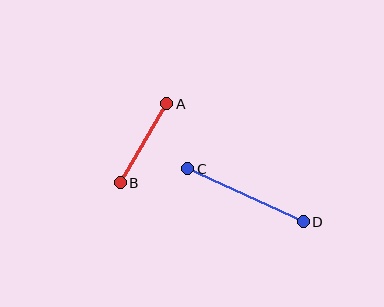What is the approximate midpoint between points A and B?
The midpoint is at approximately (143, 143) pixels.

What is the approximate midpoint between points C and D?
The midpoint is at approximately (246, 195) pixels.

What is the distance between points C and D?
The distance is approximately 127 pixels.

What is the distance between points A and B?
The distance is approximately 92 pixels.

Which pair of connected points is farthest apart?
Points C and D are farthest apart.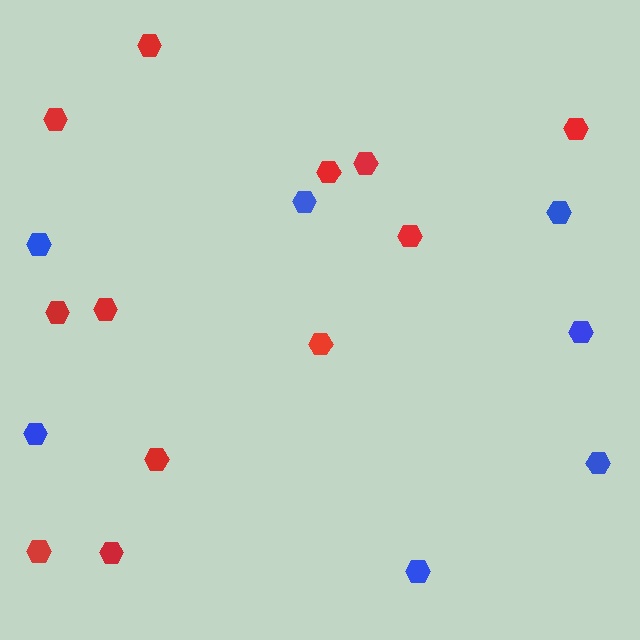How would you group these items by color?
There are 2 groups: one group of blue hexagons (7) and one group of red hexagons (12).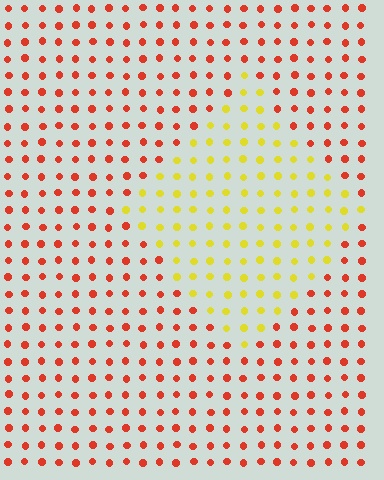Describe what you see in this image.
The image is filled with small red elements in a uniform arrangement. A diamond-shaped region is visible where the elements are tinted to a slightly different hue, forming a subtle color boundary.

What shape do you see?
I see a diamond.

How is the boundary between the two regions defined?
The boundary is defined purely by a slight shift in hue (about 54 degrees). Spacing, size, and orientation are identical on both sides.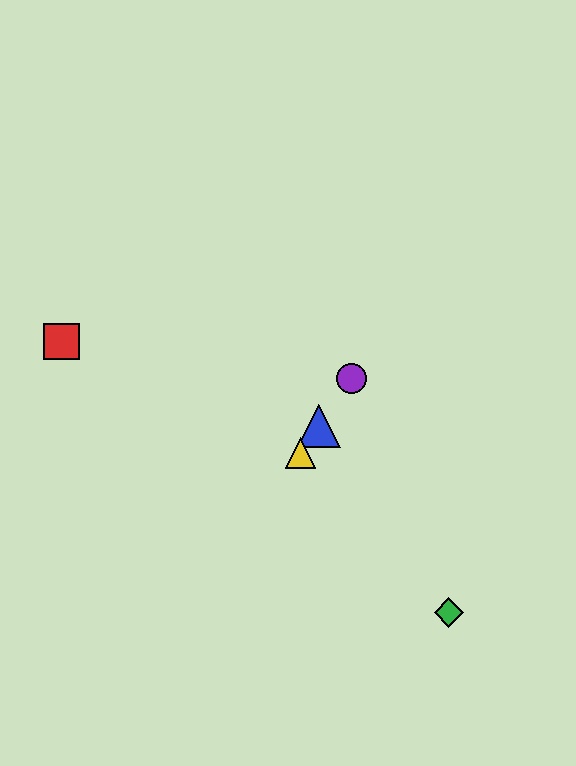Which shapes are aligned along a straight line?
The blue triangle, the yellow triangle, the purple circle are aligned along a straight line.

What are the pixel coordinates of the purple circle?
The purple circle is at (352, 379).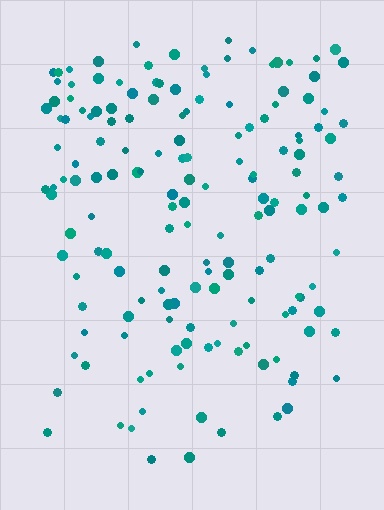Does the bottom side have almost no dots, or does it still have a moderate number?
Still a moderate number, just noticeably fewer than the top.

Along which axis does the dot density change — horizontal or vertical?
Vertical.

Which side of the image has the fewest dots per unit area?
The bottom.